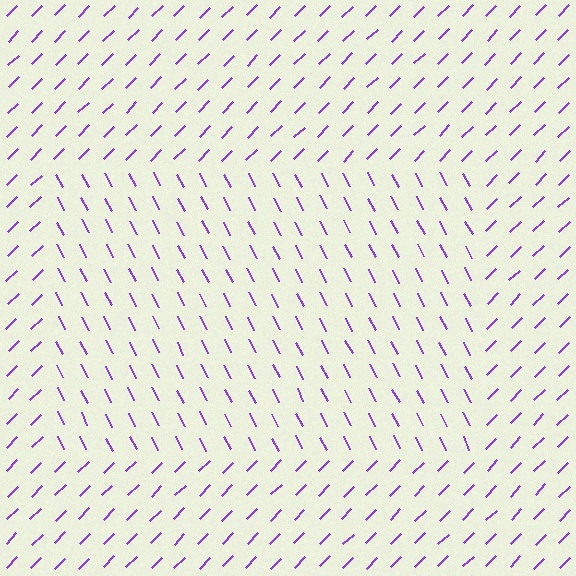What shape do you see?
I see a rectangle.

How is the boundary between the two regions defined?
The boundary is defined purely by a change in line orientation (approximately 72 degrees difference). All lines are the same color and thickness.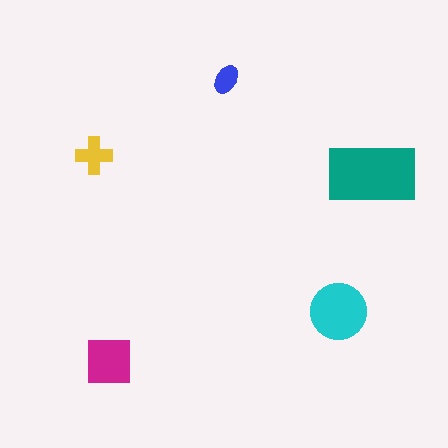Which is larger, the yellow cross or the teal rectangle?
The teal rectangle.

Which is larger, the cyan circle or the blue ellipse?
The cyan circle.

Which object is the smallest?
The blue ellipse.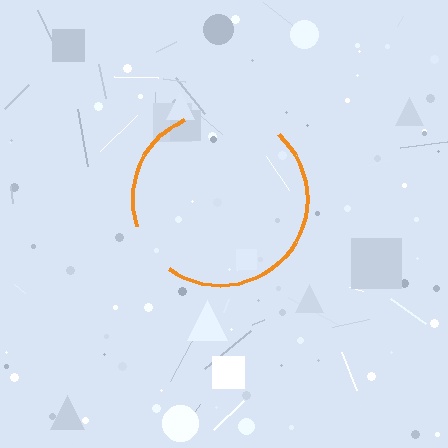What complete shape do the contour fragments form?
The contour fragments form a circle.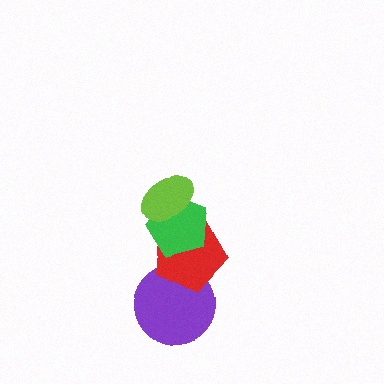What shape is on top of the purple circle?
The red pentagon is on top of the purple circle.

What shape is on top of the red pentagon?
The green pentagon is on top of the red pentagon.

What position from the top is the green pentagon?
The green pentagon is 2nd from the top.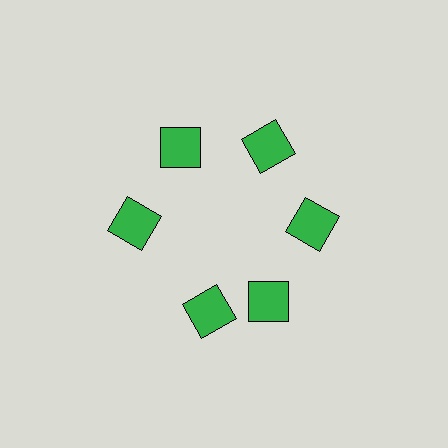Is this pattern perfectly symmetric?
No. The 6 green squares are arranged in a ring, but one element near the 7 o'clock position is rotated out of alignment along the ring, breaking the 6-fold rotational symmetry.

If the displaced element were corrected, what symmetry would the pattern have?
It would have 6-fold rotational symmetry — the pattern would map onto itself every 60 degrees.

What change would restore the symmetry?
The symmetry would be restored by rotating it back into even spacing with its neighbors so that all 6 squares sit at equal angles and equal distance from the center.